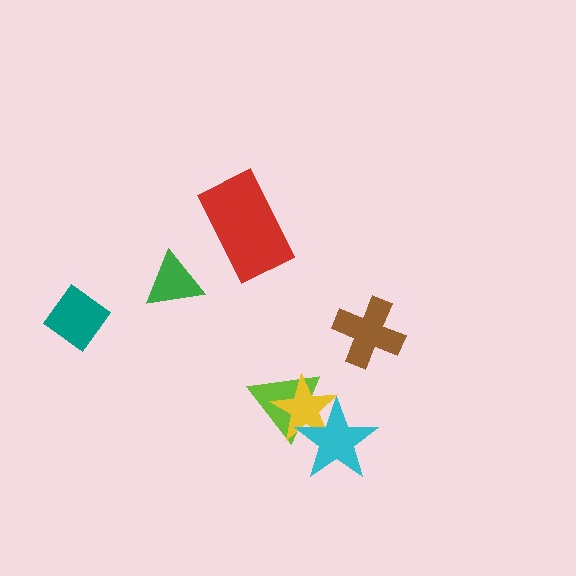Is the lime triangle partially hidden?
Yes, it is partially covered by another shape.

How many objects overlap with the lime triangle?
2 objects overlap with the lime triangle.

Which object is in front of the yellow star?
The cyan star is in front of the yellow star.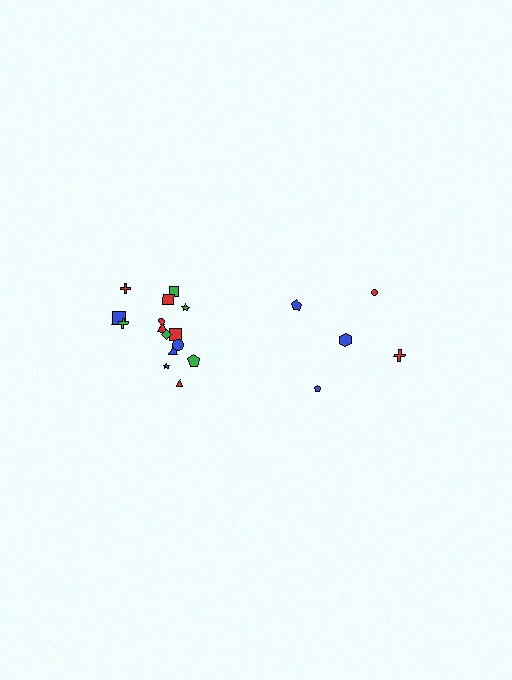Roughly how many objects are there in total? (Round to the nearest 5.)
Roughly 20 objects in total.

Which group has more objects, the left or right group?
The left group.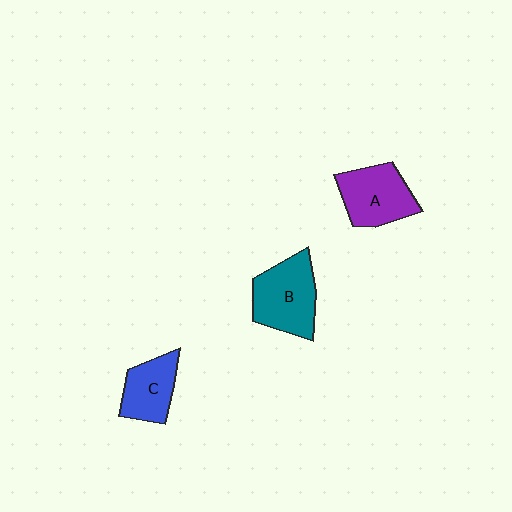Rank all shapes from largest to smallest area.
From largest to smallest: B (teal), A (purple), C (blue).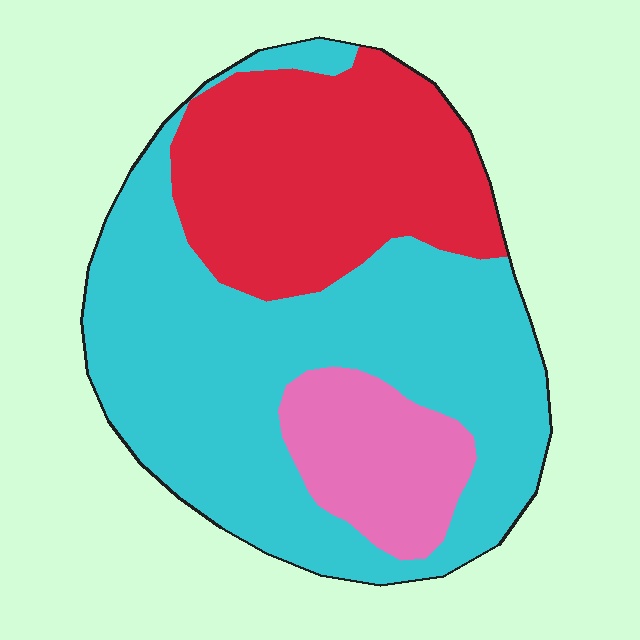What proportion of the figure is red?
Red takes up about one third (1/3) of the figure.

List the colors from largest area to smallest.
From largest to smallest: cyan, red, pink.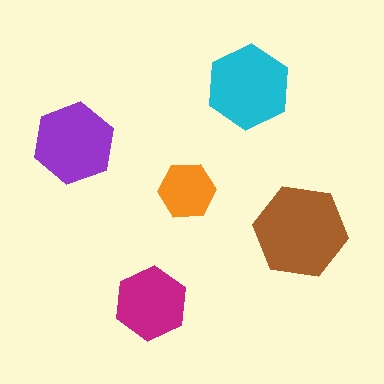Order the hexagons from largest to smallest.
the brown one, the cyan one, the purple one, the magenta one, the orange one.